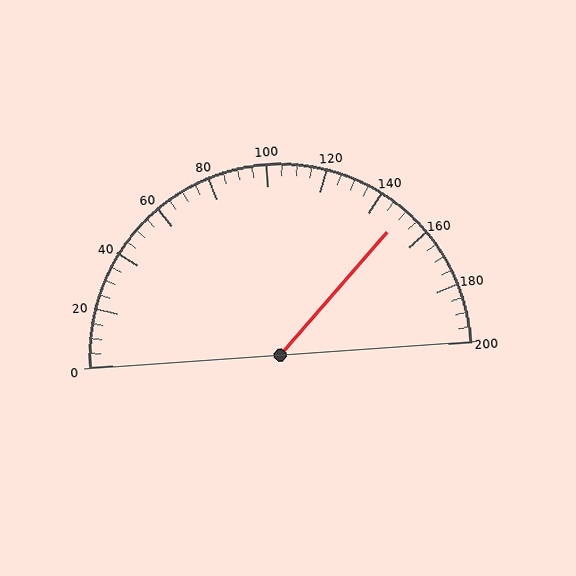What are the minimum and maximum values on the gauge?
The gauge ranges from 0 to 200.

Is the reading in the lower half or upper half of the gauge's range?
The reading is in the upper half of the range (0 to 200).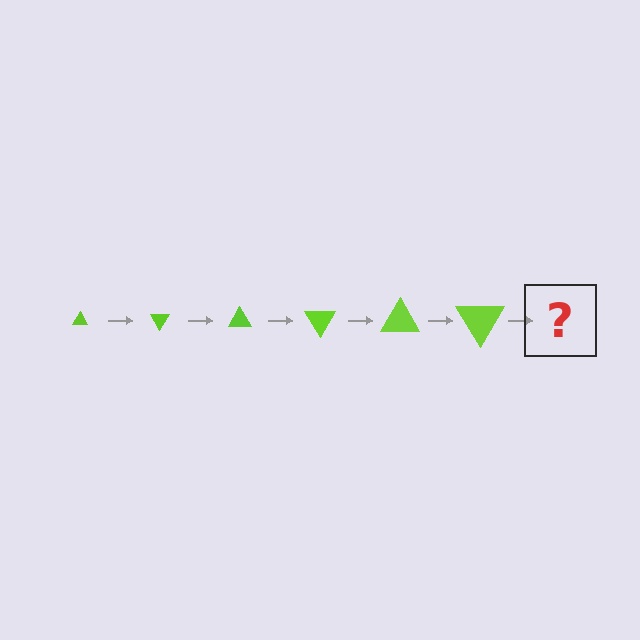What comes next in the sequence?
The next element should be a triangle, larger than the previous one and rotated 360 degrees from the start.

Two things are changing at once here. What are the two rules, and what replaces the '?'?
The two rules are that the triangle grows larger each step and it rotates 60 degrees each step. The '?' should be a triangle, larger than the previous one and rotated 360 degrees from the start.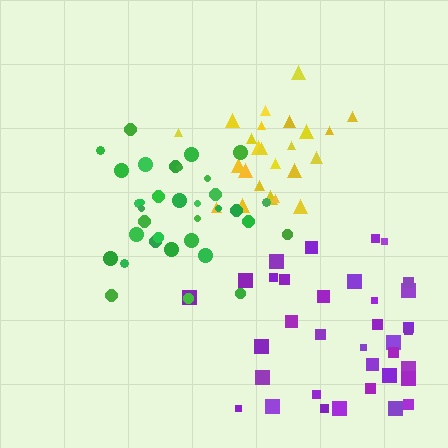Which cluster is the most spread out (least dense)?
Purple.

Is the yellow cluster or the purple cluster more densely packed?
Yellow.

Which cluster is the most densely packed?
Green.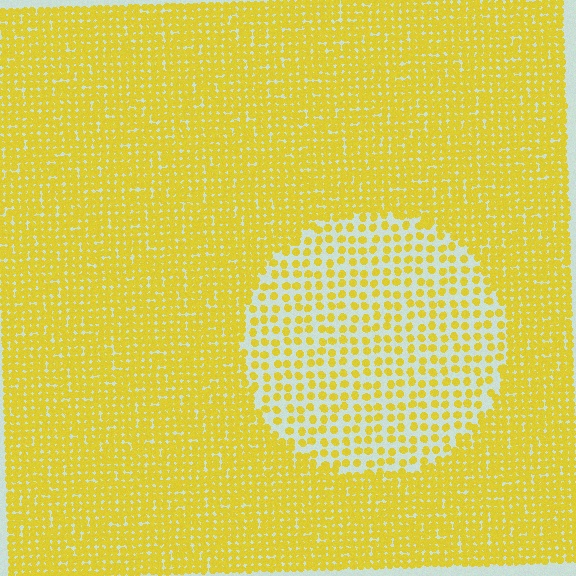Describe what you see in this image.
The image contains small yellow elements arranged at two different densities. A circle-shaped region is visible where the elements are less densely packed than the surrounding area.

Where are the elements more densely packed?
The elements are more densely packed outside the circle boundary.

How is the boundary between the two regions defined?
The boundary is defined by a change in element density (approximately 2.3x ratio). All elements are the same color, size, and shape.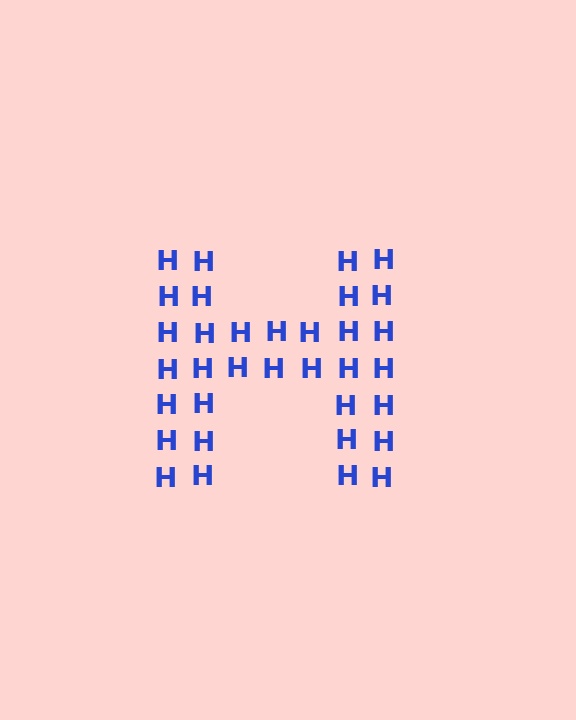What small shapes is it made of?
It is made of small letter H's.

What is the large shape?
The large shape is the letter H.